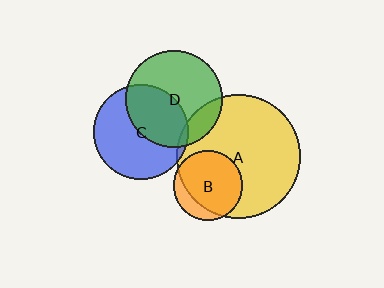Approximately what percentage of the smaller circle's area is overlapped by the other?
Approximately 40%.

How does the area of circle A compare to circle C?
Approximately 1.7 times.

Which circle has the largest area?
Circle A (yellow).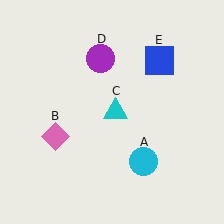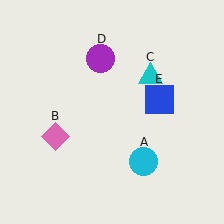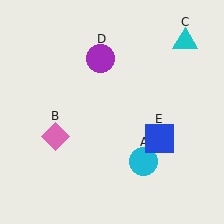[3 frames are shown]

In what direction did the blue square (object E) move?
The blue square (object E) moved down.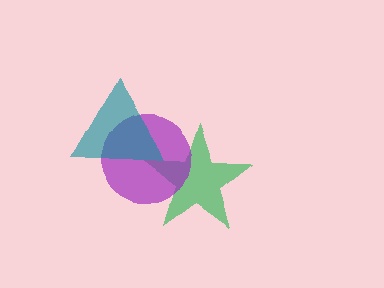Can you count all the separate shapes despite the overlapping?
Yes, there are 3 separate shapes.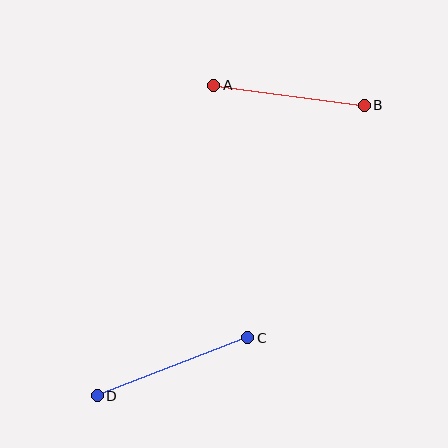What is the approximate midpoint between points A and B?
The midpoint is at approximately (289, 95) pixels.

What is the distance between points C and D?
The distance is approximately 161 pixels.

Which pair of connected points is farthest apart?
Points C and D are farthest apart.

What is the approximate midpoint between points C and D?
The midpoint is at approximately (173, 367) pixels.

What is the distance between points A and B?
The distance is approximately 152 pixels.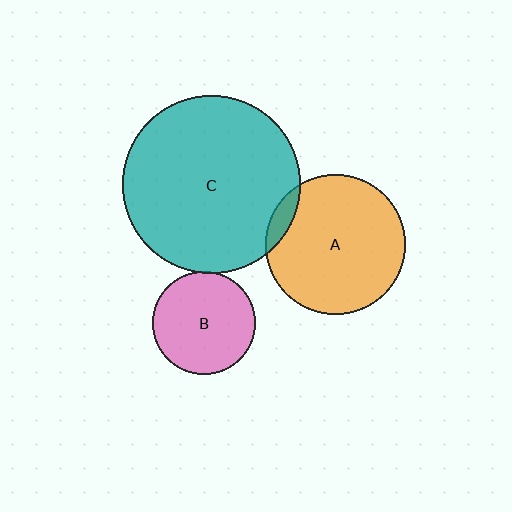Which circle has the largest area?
Circle C (teal).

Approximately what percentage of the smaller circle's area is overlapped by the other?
Approximately 5%.